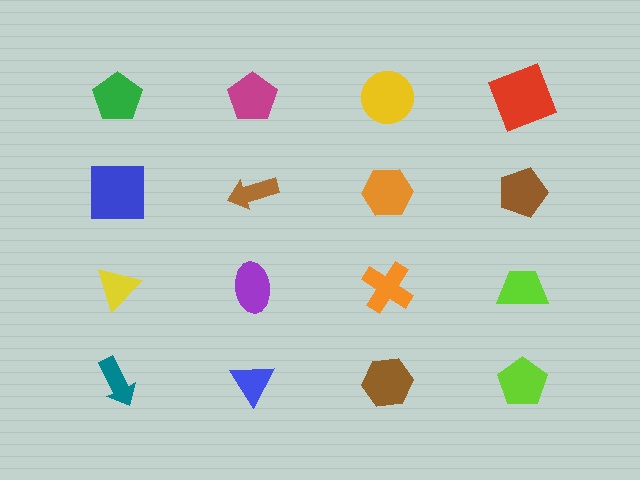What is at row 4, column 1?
A teal arrow.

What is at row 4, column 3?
A brown hexagon.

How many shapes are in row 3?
4 shapes.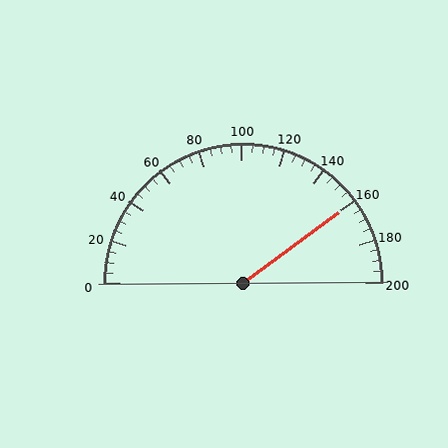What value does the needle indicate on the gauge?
The needle indicates approximately 160.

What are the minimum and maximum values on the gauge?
The gauge ranges from 0 to 200.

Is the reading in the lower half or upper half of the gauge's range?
The reading is in the upper half of the range (0 to 200).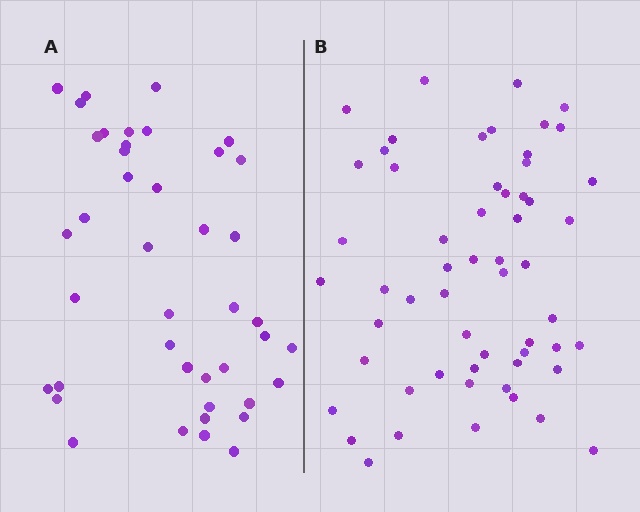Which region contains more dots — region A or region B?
Region B (the right region) has more dots.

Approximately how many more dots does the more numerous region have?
Region B has approximately 15 more dots than region A.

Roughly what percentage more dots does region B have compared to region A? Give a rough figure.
About 35% more.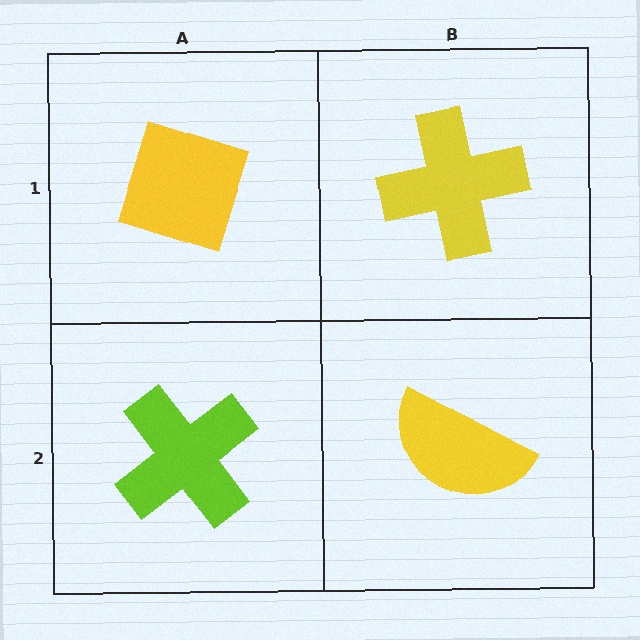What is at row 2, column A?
A lime cross.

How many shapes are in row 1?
2 shapes.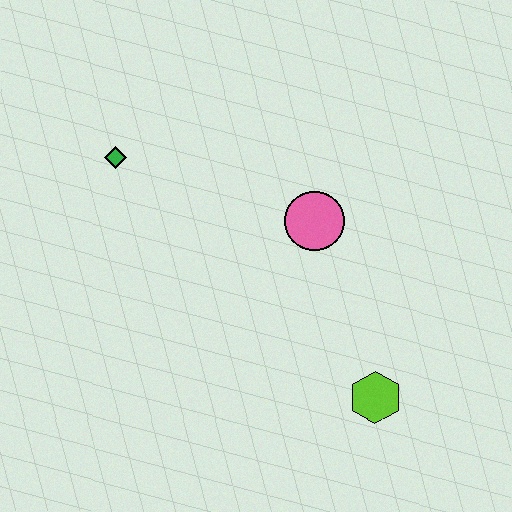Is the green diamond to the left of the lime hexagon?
Yes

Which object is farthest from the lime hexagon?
The green diamond is farthest from the lime hexagon.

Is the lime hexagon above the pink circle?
No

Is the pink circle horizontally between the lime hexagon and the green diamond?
Yes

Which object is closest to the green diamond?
The pink circle is closest to the green diamond.